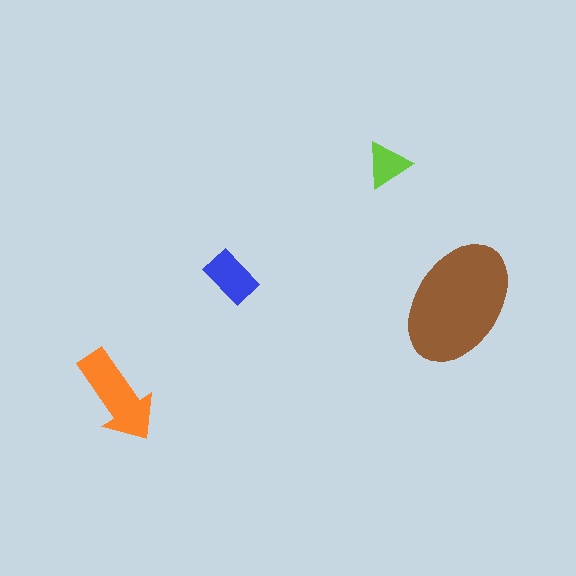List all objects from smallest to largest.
The lime triangle, the blue rectangle, the orange arrow, the brown ellipse.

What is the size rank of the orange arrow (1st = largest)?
2nd.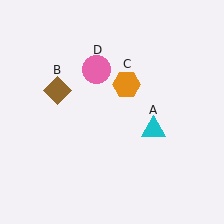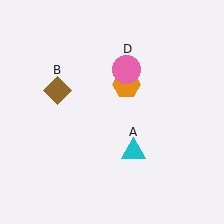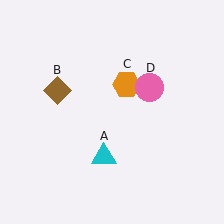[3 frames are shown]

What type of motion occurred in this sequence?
The cyan triangle (object A), pink circle (object D) rotated clockwise around the center of the scene.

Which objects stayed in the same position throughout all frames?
Brown diamond (object B) and orange hexagon (object C) remained stationary.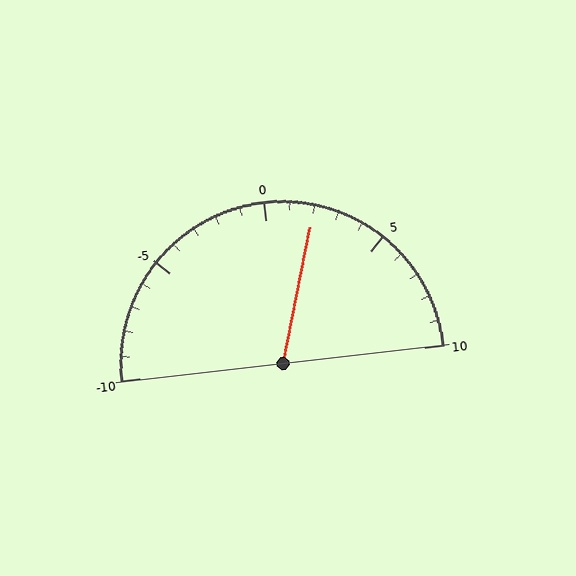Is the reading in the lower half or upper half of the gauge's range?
The reading is in the upper half of the range (-10 to 10).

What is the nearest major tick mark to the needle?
The nearest major tick mark is 0.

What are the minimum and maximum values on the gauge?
The gauge ranges from -10 to 10.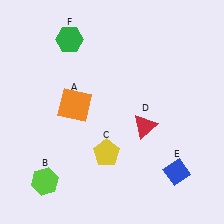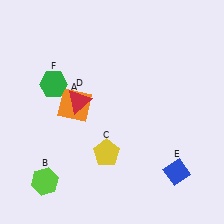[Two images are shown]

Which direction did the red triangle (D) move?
The red triangle (D) moved left.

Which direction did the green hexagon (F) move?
The green hexagon (F) moved down.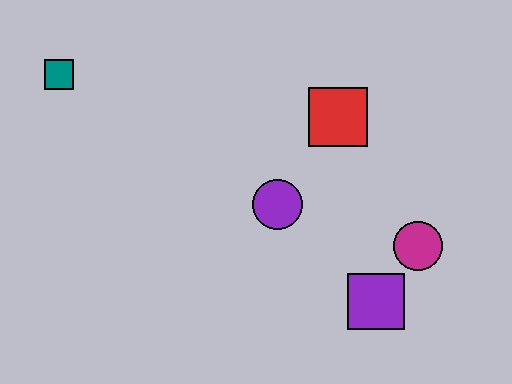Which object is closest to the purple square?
The magenta circle is closest to the purple square.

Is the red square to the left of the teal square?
No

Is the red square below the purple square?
No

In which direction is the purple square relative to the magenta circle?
The purple square is below the magenta circle.